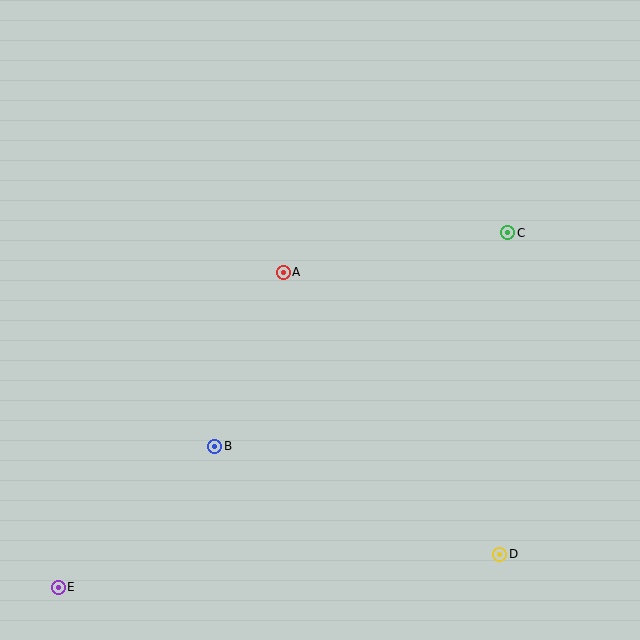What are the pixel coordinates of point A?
Point A is at (283, 272).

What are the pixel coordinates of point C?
Point C is at (508, 233).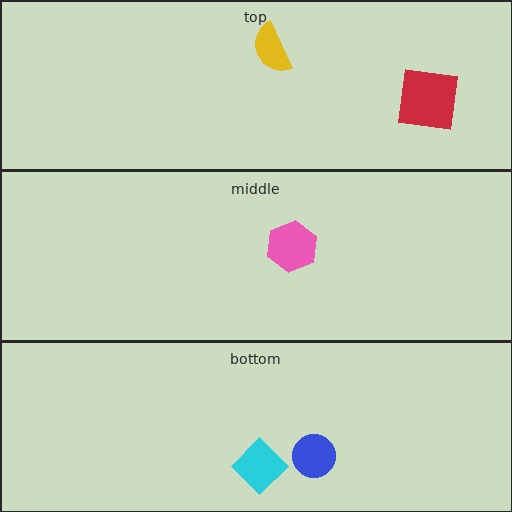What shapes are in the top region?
The yellow semicircle, the red square.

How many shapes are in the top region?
2.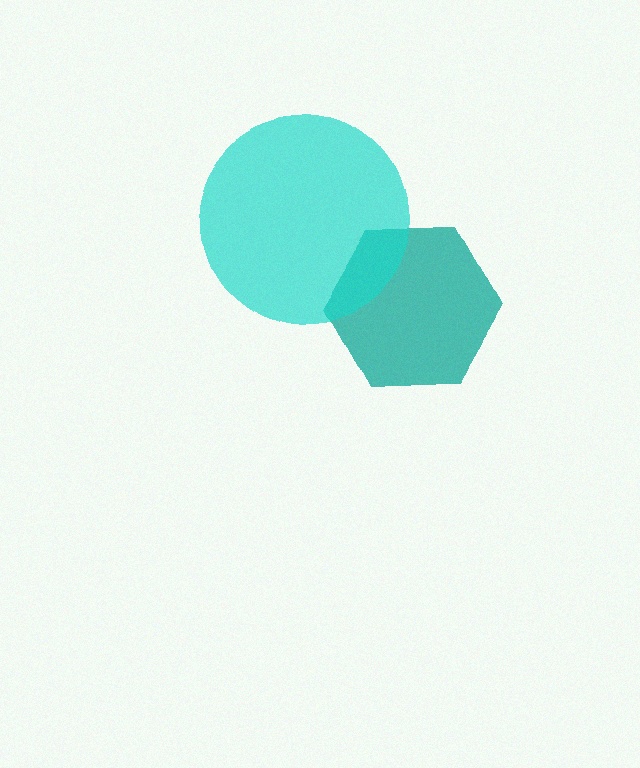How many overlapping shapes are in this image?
There are 2 overlapping shapes in the image.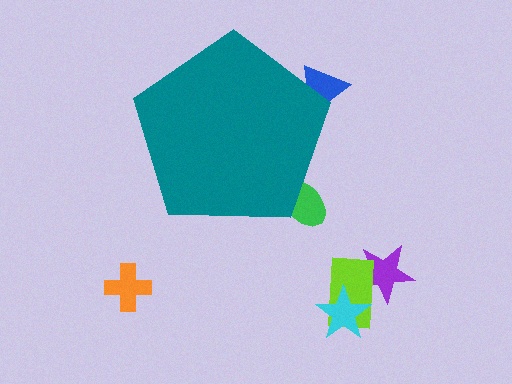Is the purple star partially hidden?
No, the purple star is fully visible.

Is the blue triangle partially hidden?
Yes, the blue triangle is partially hidden behind the teal pentagon.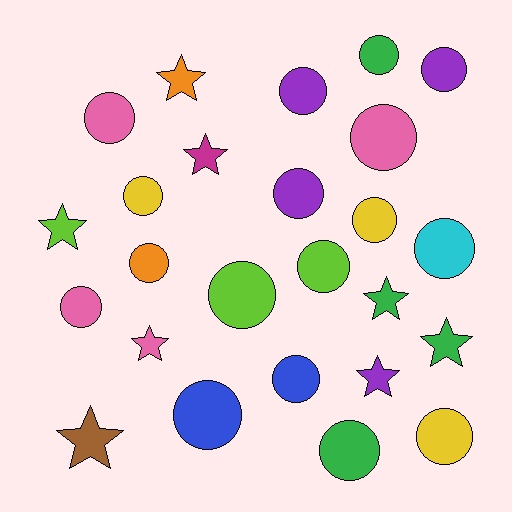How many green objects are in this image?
There are 4 green objects.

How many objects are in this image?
There are 25 objects.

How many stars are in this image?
There are 8 stars.